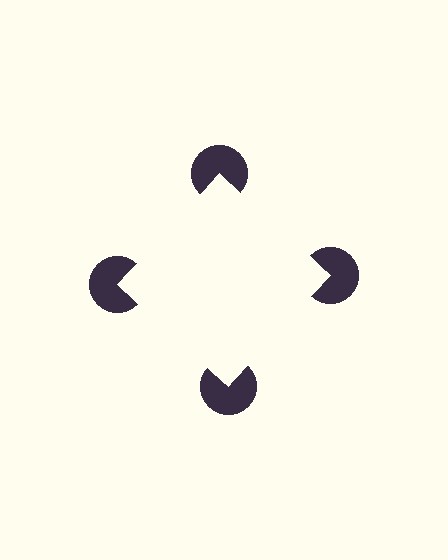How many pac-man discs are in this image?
There are 4 — one at each vertex of the illusory square.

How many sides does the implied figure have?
4 sides.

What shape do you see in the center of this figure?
An illusory square — its edges are inferred from the aligned wedge cuts in the pac-man discs, not physically drawn.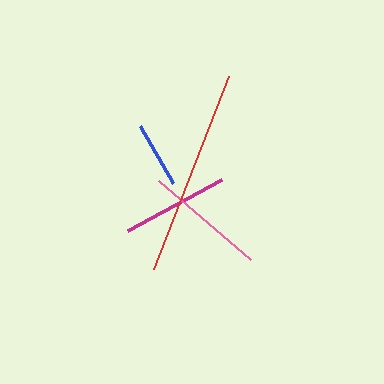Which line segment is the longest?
The red line is the longest at approximately 207 pixels.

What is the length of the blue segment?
The blue segment is approximately 66 pixels long.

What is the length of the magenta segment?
The magenta segment is approximately 107 pixels long.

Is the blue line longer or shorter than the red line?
The red line is longer than the blue line.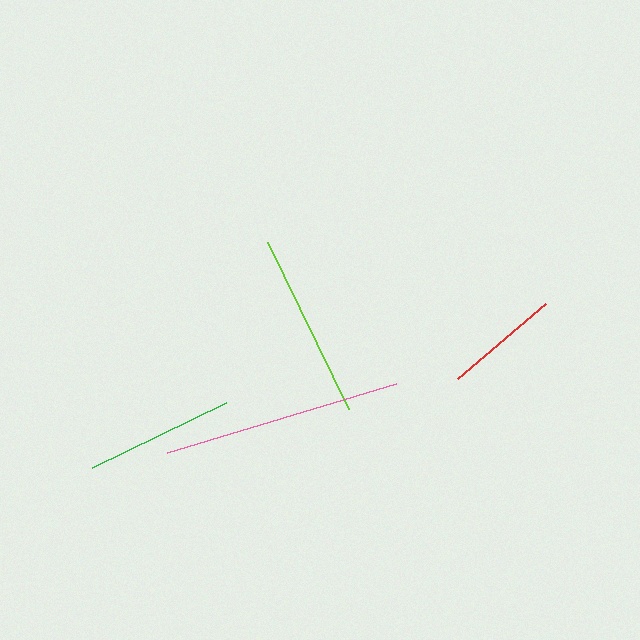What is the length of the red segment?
The red segment is approximately 116 pixels long.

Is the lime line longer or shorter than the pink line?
The pink line is longer than the lime line.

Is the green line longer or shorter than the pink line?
The pink line is longer than the green line.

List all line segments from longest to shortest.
From longest to shortest: pink, lime, green, red.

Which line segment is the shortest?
The red line is the shortest at approximately 116 pixels.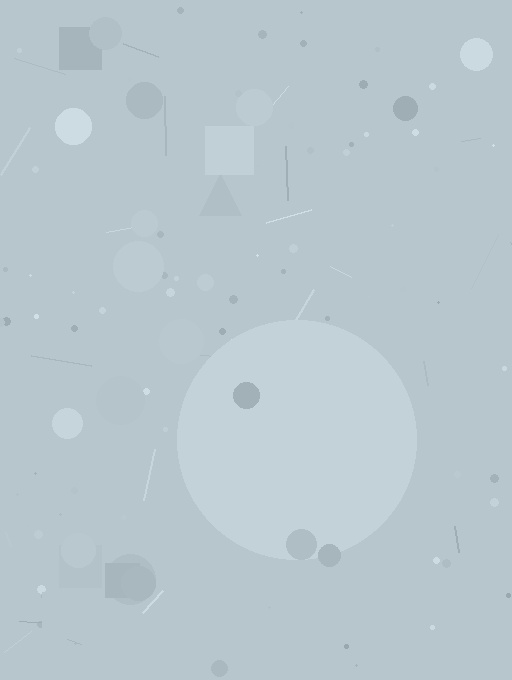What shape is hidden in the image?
A circle is hidden in the image.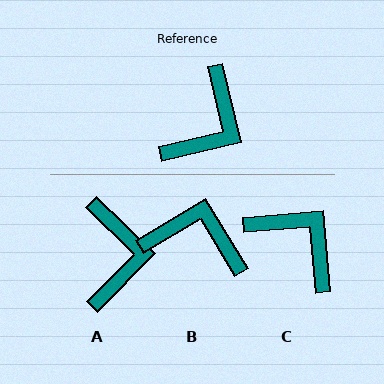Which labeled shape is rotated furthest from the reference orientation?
B, about 108 degrees away.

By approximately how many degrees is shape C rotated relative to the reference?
Approximately 81 degrees counter-clockwise.